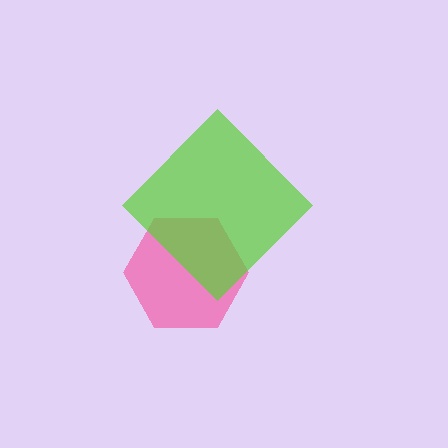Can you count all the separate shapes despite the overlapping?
Yes, there are 2 separate shapes.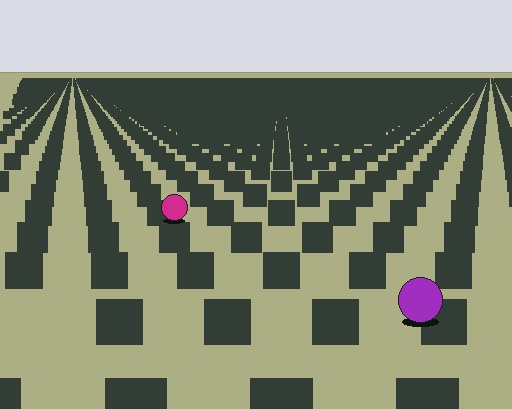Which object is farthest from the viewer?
The magenta circle is farthest from the viewer. It appears smaller and the ground texture around it is denser.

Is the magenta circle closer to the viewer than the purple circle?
No. The purple circle is closer — you can tell from the texture gradient: the ground texture is coarser near it.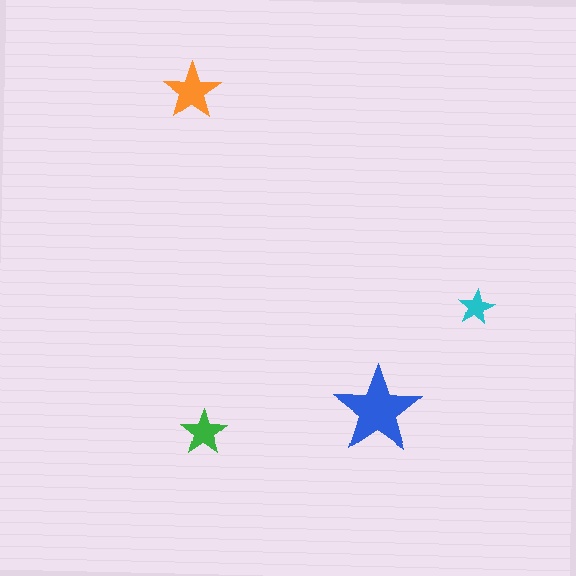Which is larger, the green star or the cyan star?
The green one.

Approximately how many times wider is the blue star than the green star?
About 2 times wider.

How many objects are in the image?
There are 4 objects in the image.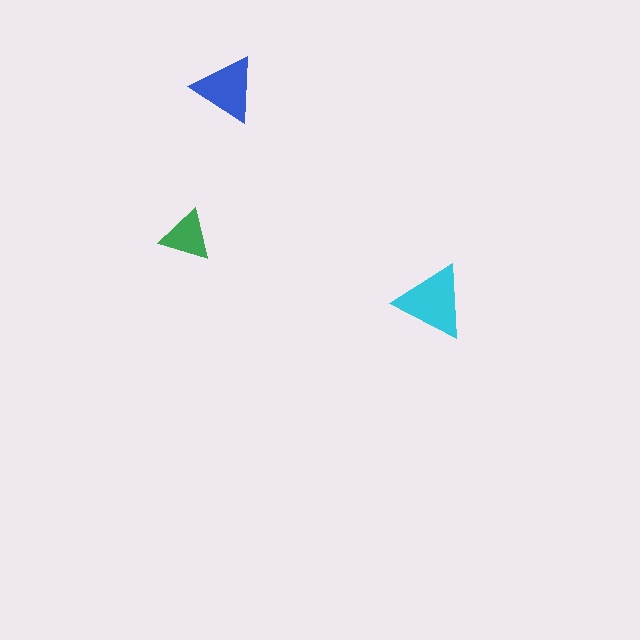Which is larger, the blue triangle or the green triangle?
The blue one.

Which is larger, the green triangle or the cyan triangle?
The cyan one.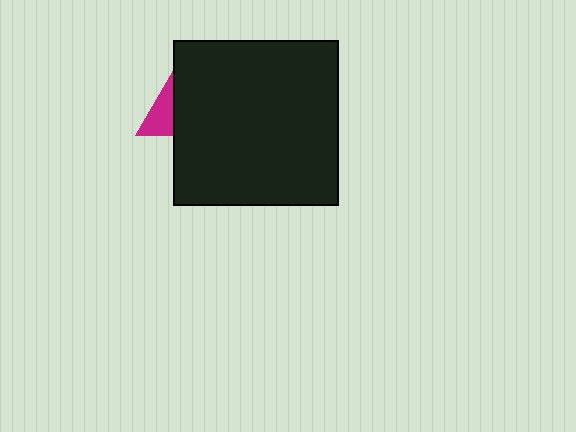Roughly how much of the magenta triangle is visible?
A small part of it is visible (roughly 36%).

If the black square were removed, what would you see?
You would see the complete magenta triangle.